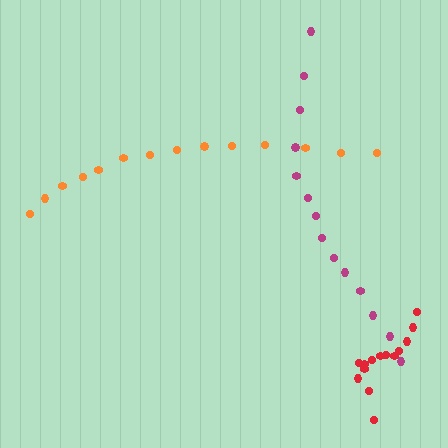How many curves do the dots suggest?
There are 3 distinct paths.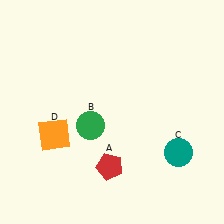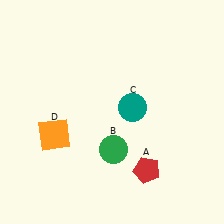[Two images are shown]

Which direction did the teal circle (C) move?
The teal circle (C) moved left.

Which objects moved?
The objects that moved are: the red pentagon (A), the green circle (B), the teal circle (C).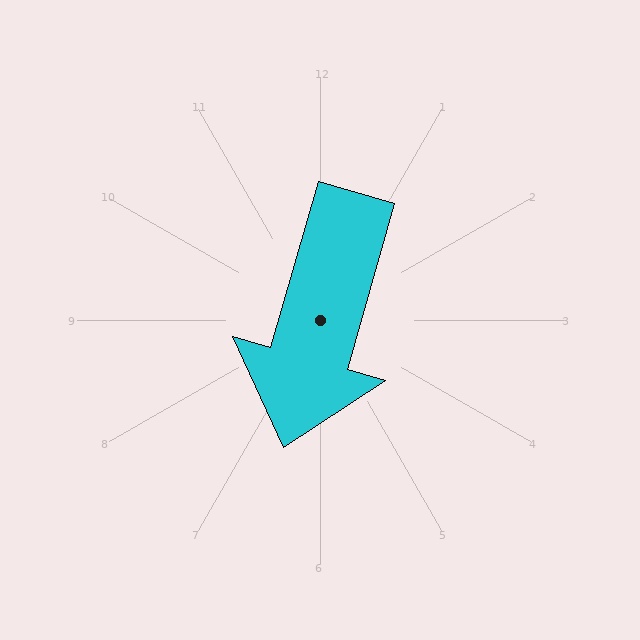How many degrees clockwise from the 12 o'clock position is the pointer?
Approximately 196 degrees.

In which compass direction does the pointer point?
South.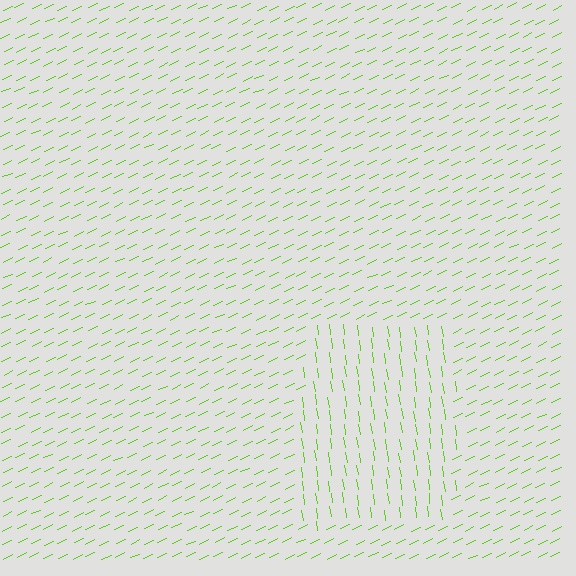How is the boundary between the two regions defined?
The boundary is defined purely by a change in line orientation (approximately 73 degrees difference). All lines are the same color and thickness.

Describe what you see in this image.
The image is filled with small lime line segments. A rectangle region in the image has lines oriented differently from the surrounding lines, creating a visible texture boundary.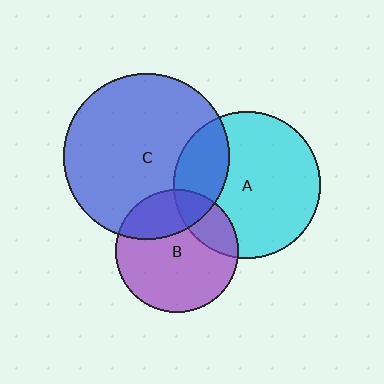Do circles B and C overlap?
Yes.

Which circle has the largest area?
Circle C (blue).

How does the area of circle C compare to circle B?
Approximately 1.8 times.